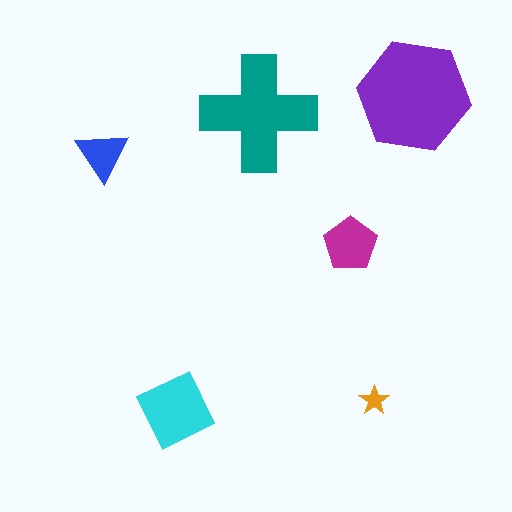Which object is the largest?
The purple hexagon.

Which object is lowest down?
The cyan square is bottommost.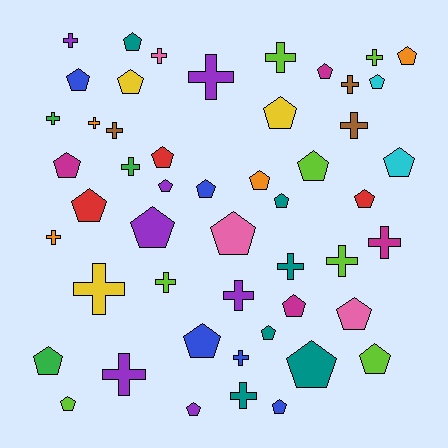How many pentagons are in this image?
There are 29 pentagons.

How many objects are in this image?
There are 50 objects.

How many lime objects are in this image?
There are 7 lime objects.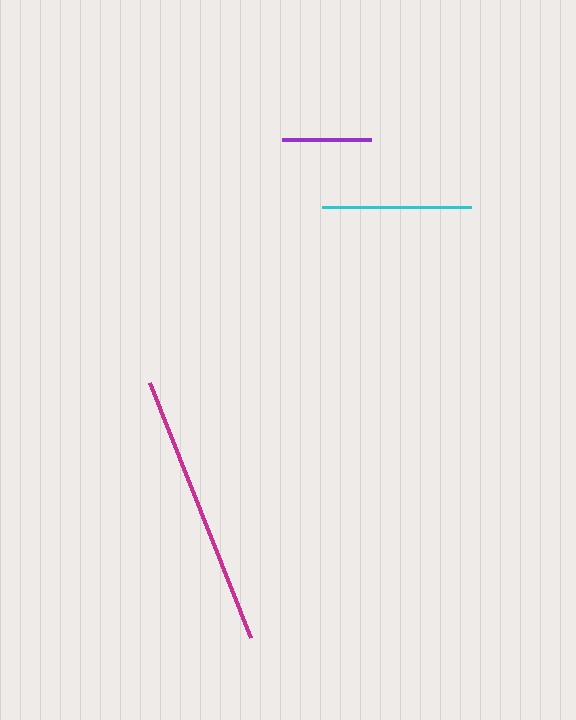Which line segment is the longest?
The magenta line is the longest at approximately 275 pixels.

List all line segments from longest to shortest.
From longest to shortest: magenta, cyan, purple.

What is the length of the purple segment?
The purple segment is approximately 89 pixels long.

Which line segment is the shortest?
The purple line is the shortest at approximately 89 pixels.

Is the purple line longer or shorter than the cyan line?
The cyan line is longer than the purple line.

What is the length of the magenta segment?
The magenta segment is approximately 275 pixels long.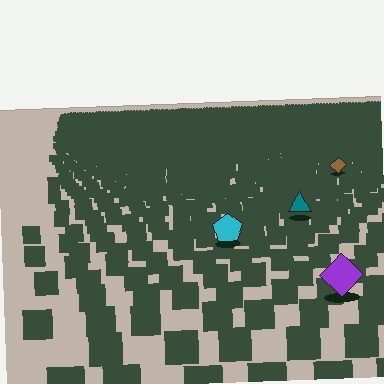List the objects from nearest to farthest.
From nearest to farthest: the purple diamond, the cyan pentagon, the teal triangle, the brown diamond.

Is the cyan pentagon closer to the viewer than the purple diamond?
No. The purple diamond is closer — you can tell from the texture gradient: the ground texture is coarser near it.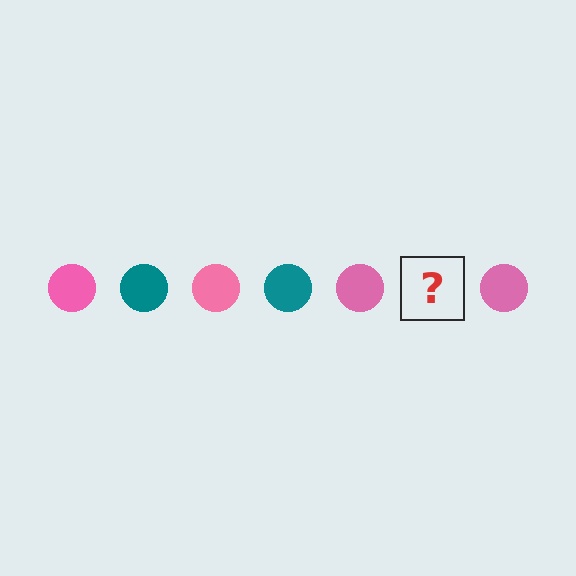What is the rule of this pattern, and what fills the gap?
The rule is that the pattern cycles through pink, teal circles. The gap should be filled with a teal circle.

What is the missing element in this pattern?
The missing element is a teal circle.